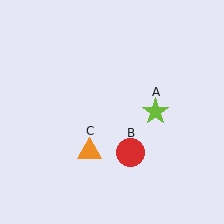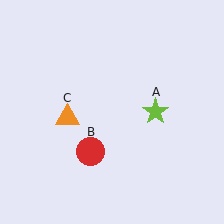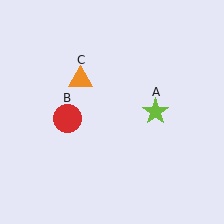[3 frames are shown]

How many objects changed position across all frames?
2 objects changed position: red circle (object B), orange triangle (object C).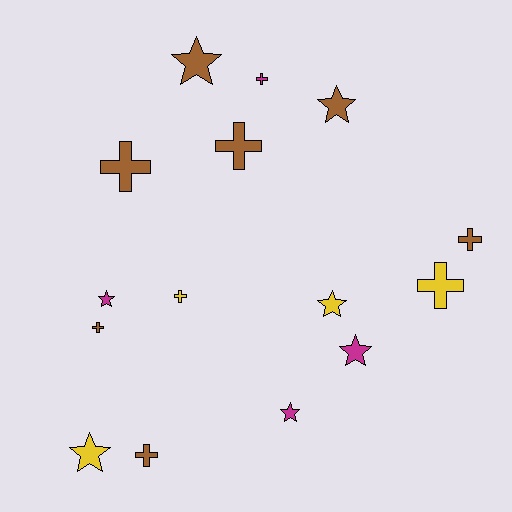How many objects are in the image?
There are 15 objects.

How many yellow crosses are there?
There are 2 yellow crosses.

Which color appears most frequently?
Brown, with 7 objects.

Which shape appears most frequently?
Cross, with 8 objects.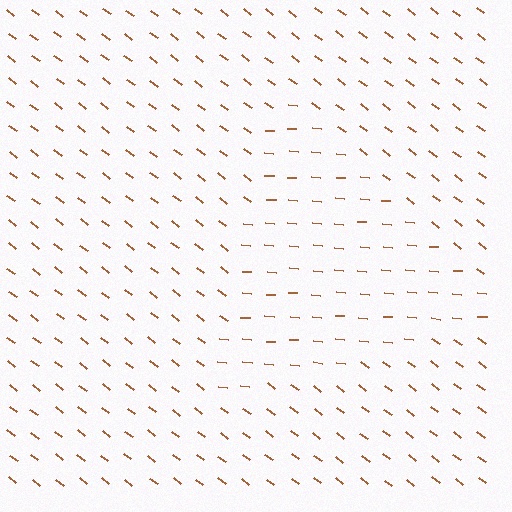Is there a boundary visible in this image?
Yes, there is a texture boundary formed by a change in line orientation.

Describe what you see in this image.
The image is filled with small brown line segments. A triangle region in the image has lines oriented differently from the surrounding lines, creating a visible texture boundary.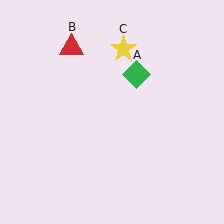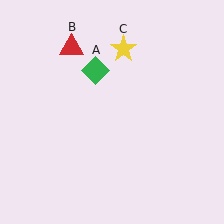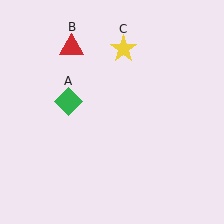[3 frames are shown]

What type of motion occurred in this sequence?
The green diamond (object A) rotated counterclockwise around the center of the scene.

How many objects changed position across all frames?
1 object changed position: green diamond (object A).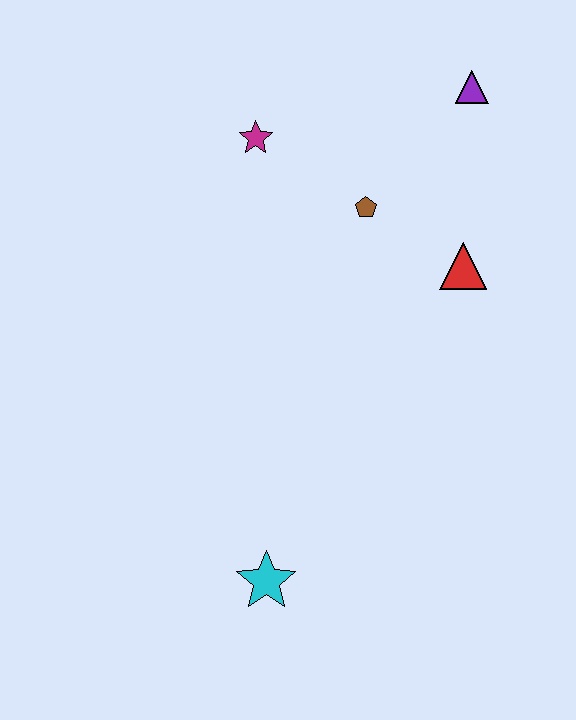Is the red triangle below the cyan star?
No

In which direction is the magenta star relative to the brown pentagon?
The magenta star is to the left of the brown pentagon.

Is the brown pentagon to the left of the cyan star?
No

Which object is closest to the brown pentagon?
The red triangle is closest to the brown pentagon.